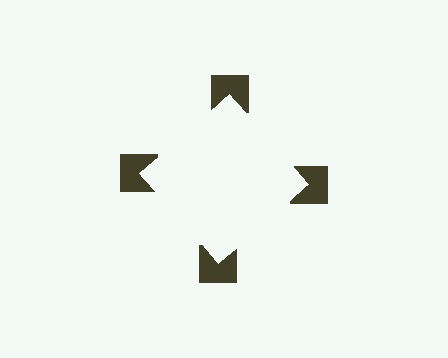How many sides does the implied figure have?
4 sides.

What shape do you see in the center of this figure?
An illusory square — its edges are inferred from the aligned wedge cuts in the notched squares, not physically drawn.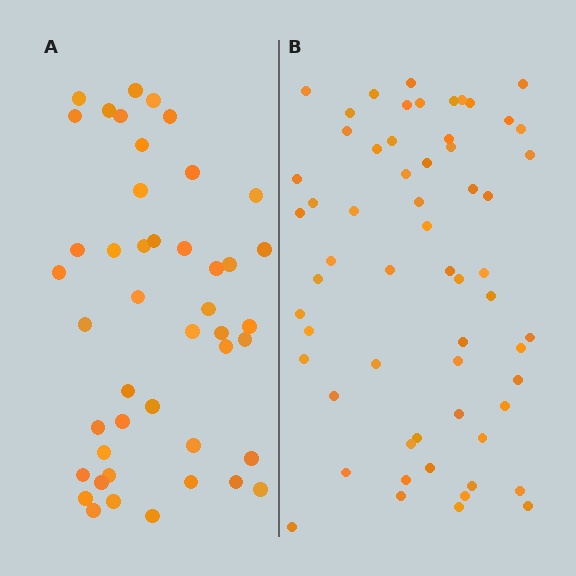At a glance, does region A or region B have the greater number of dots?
Region B (the right region) has more dots.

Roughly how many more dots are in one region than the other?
Region B has approximately 15 more dots than region A.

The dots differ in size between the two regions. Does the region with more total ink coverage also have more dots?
No. Region A has more total ink coverage because its dots are larger, but region B actually contains more individual dots. Total area can be misleading — the number of items is what matters here.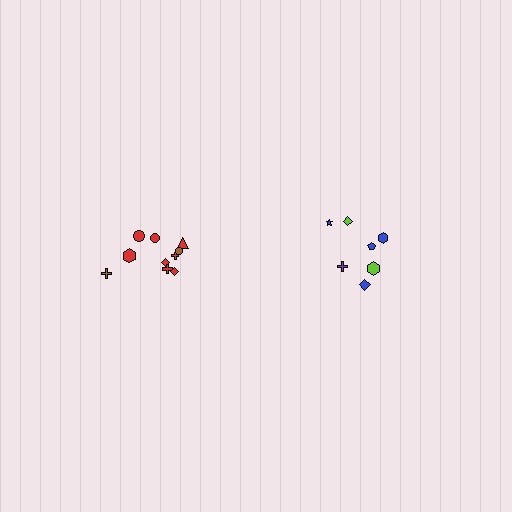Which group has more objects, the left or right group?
The left group.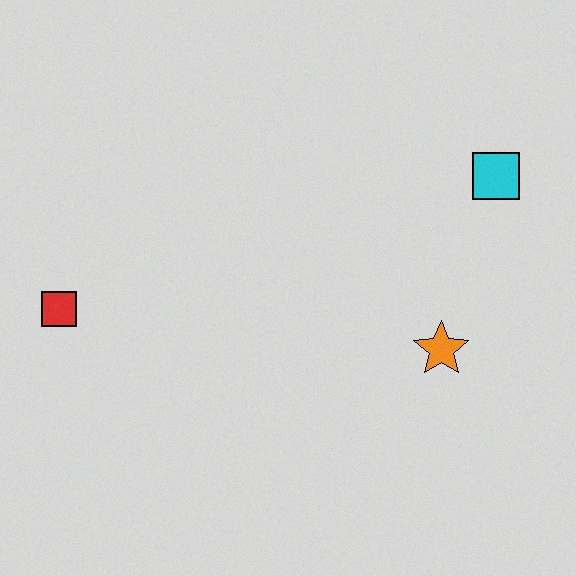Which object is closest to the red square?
The orange star is closest to the red square.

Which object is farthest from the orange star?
The red square is farthest from the orange star.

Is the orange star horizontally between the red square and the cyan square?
Yes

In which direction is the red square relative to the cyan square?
The red square is to the left of the cyan square.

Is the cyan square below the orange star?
No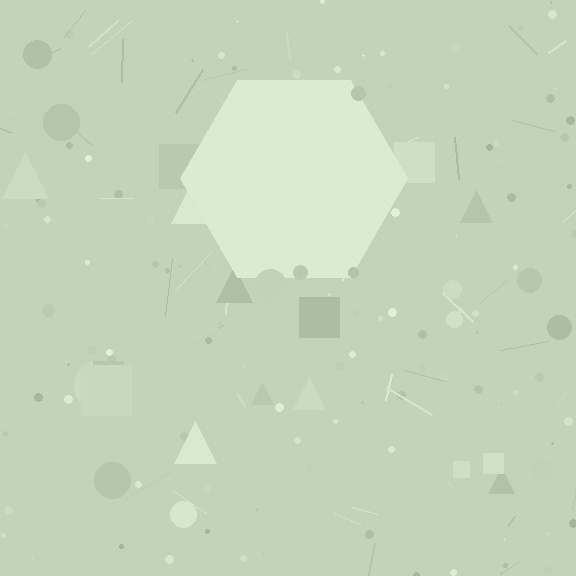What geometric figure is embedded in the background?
A hexagon is embedded in the background.